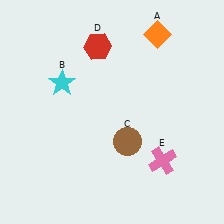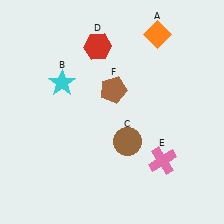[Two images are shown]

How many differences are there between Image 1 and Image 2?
There is 1 difference between the two images.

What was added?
A brown pentagon (F) was added in Image 2.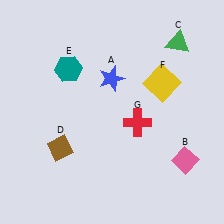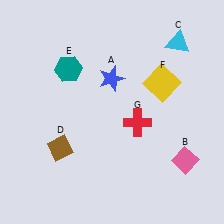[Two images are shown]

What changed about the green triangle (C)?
In Image 1, C is green. In Image 2, it changed to cyan.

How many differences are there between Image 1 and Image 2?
There is 1 difference between the two images.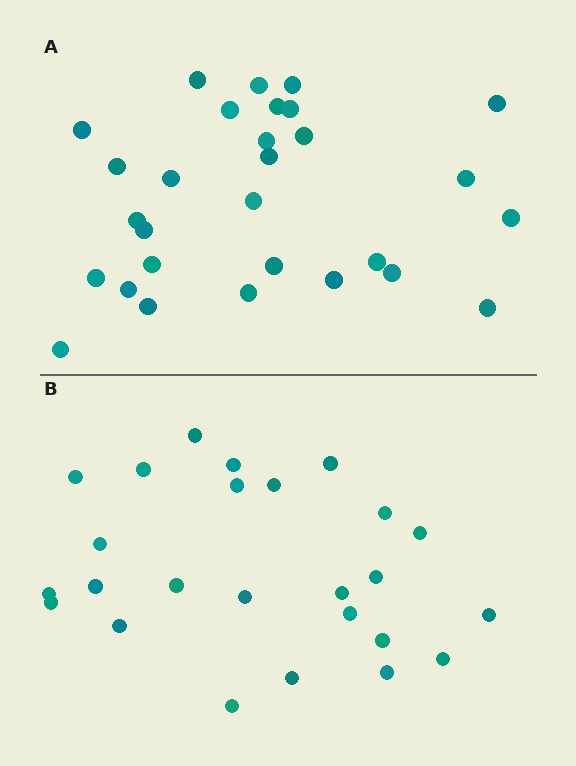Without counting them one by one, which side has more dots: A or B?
Region A (the top region) has more dots.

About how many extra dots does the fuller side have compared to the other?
Region A has about 4 more dots than region B.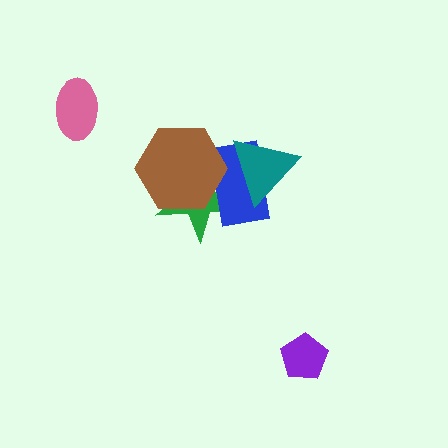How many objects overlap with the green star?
3 objects overlap with the green star.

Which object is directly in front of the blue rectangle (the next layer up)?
The teal triangle is directly in front of the blue rectangle.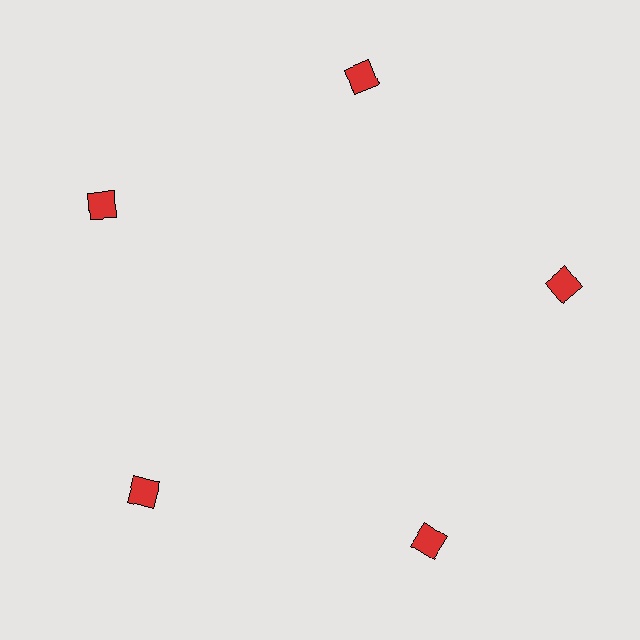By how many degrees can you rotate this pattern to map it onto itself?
The pattern maps onto itself every 72 degrees of rotation.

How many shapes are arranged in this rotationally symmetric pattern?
There are 5 shapes, arranged in 5 groups of 1.